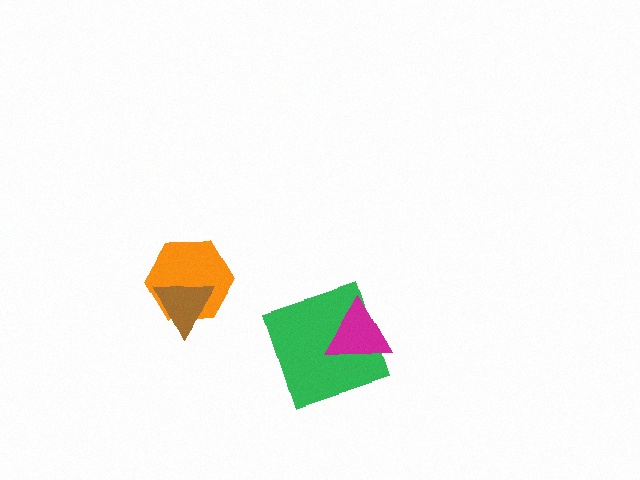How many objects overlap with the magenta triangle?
1 object overlaps with the magenta triangle.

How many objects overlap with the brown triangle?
1 object overlaps with the brown triangle.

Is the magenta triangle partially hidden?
No, no other shape covers it.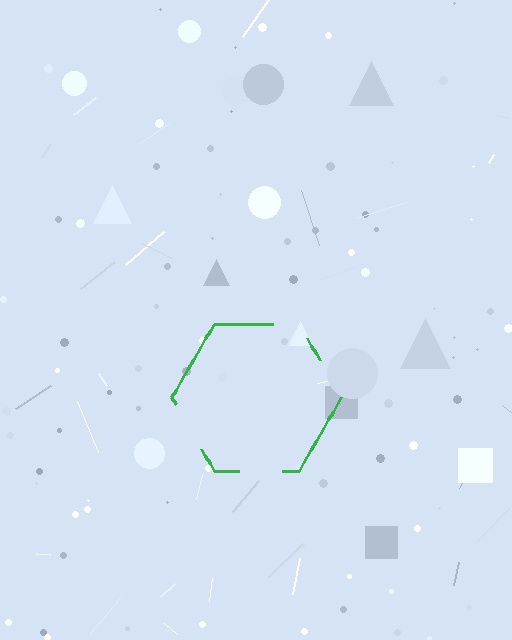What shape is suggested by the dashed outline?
The dashed outline suggests a hexagon.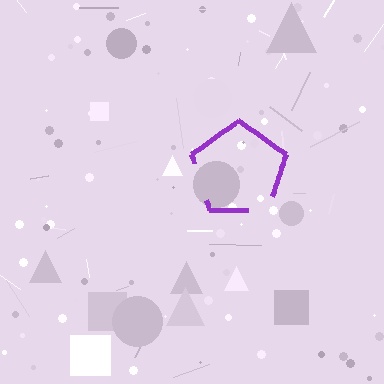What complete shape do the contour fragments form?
The contour fragments form a pentagon.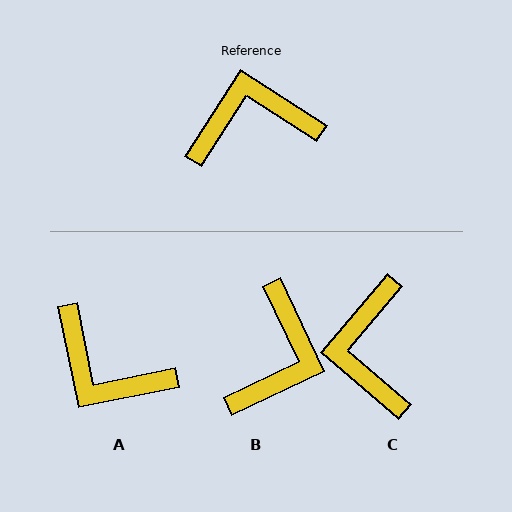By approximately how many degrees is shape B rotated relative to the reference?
Approximately 122 degrees clockwise.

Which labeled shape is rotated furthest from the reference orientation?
A, about 134 degrees away.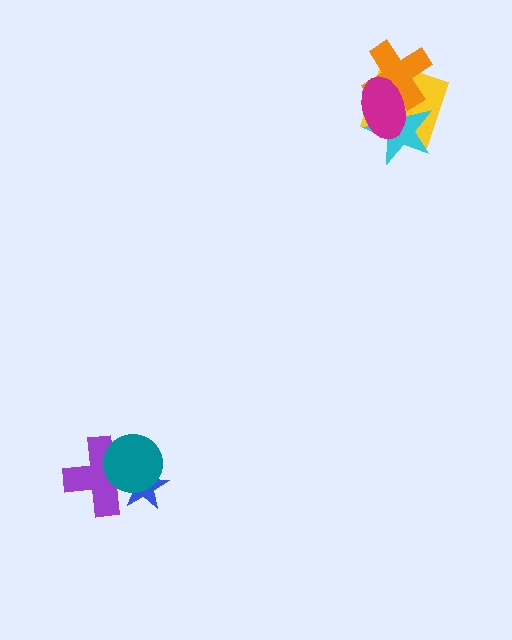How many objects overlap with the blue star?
2 objects overlap with the blue star.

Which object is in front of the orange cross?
The magenta ellipse is in front of the orange cross.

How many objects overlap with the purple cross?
2 objects overlap with the purple cross.